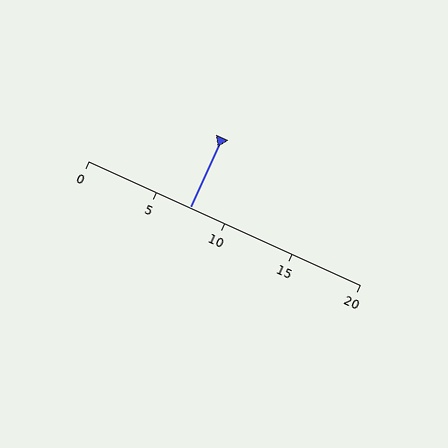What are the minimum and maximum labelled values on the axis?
The axis runs from 0 to 20.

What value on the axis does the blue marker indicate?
The marker indicates approximately 7.5.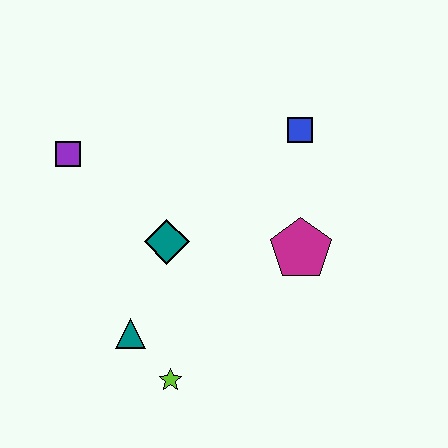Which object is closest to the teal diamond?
The teal triangle is closest to the teal diamond.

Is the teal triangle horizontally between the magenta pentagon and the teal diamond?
No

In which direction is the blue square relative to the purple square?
The blue square is to the right of the purple square.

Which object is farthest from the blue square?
The lime star is farthest from the blue square.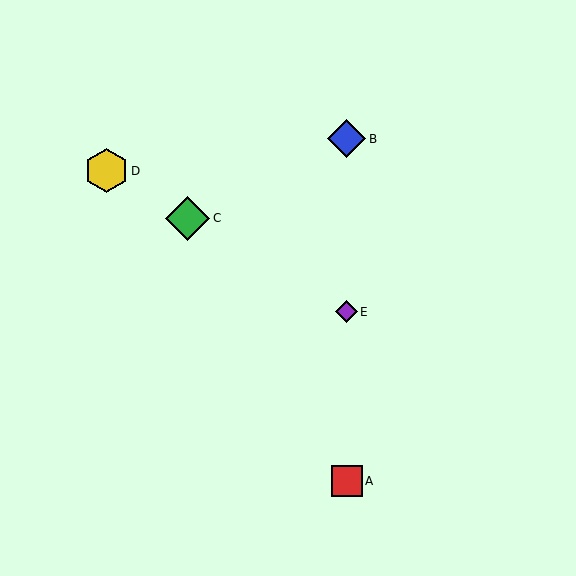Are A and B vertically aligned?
Yes, both are at x≈347.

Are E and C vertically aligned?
No, E is at x≈347 and C is at x≈188.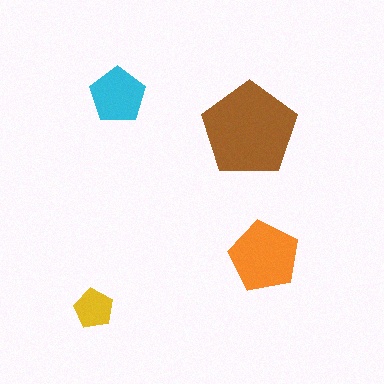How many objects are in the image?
There are 4 objects in the image.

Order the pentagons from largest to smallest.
the brown one, the orange one, the cyan one, the yellow one.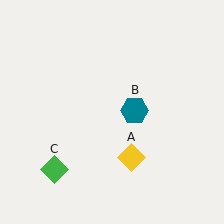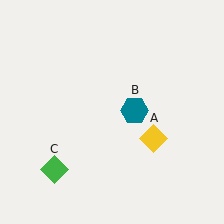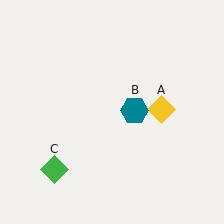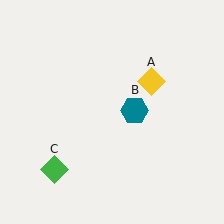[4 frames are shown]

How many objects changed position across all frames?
1 object changed position: yellow diamond (object A).